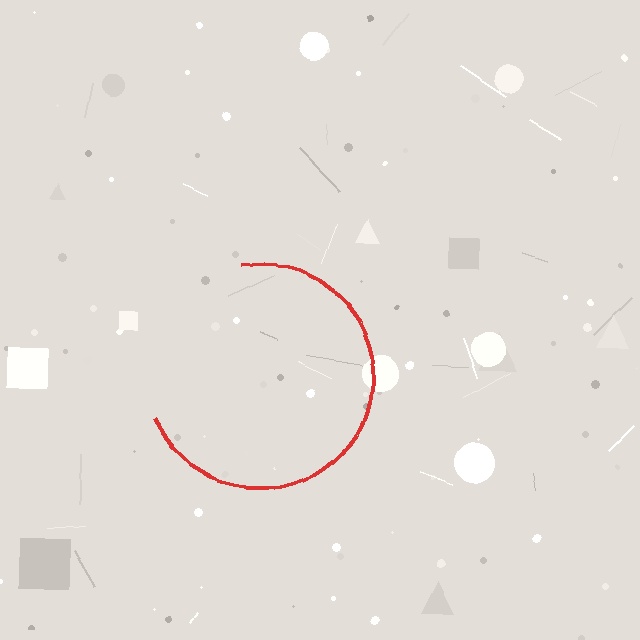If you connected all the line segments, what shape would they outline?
They would outline a circle.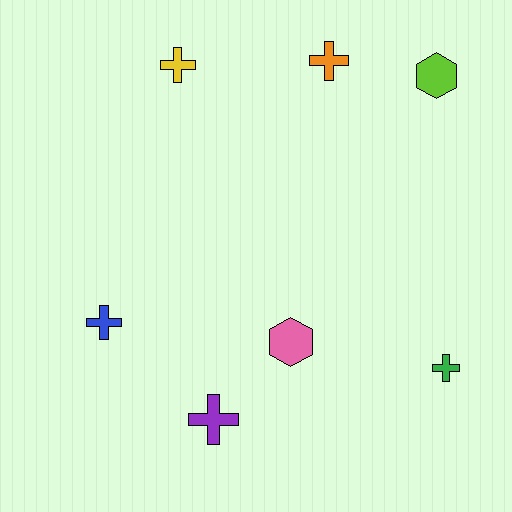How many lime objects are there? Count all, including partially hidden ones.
There is 1 lime object.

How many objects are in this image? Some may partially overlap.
There are 7 objects.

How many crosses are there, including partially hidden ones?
There are 5 crosses.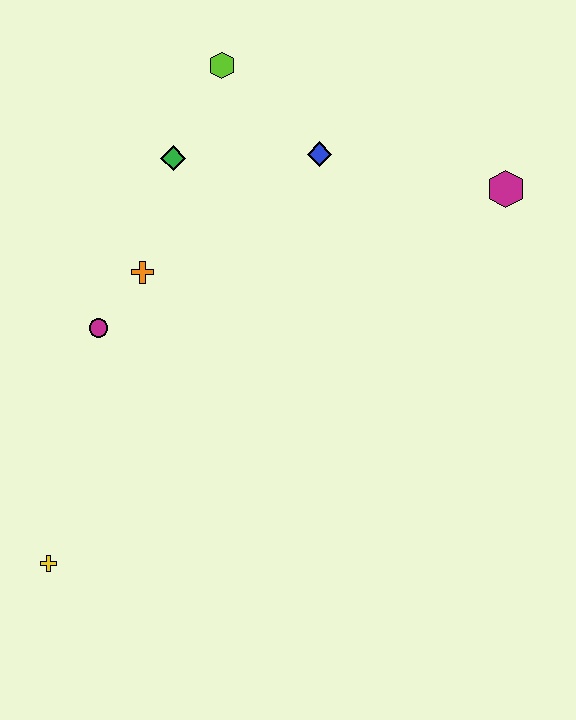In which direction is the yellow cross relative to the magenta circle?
The yellow cross is below the magenta circle.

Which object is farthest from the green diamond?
The yellow cross is farthest from the green diamond.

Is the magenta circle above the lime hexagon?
No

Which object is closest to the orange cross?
The magenta circle is closest to the orange cross.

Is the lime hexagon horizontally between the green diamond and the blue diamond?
Yes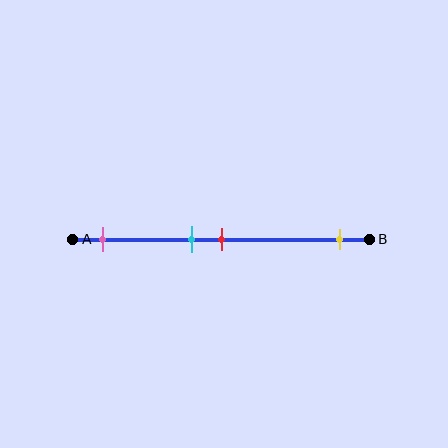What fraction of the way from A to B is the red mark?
The red mark is approximately 50% (0.5) of the way from A to B.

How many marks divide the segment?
There are 4 marks dividing the segment.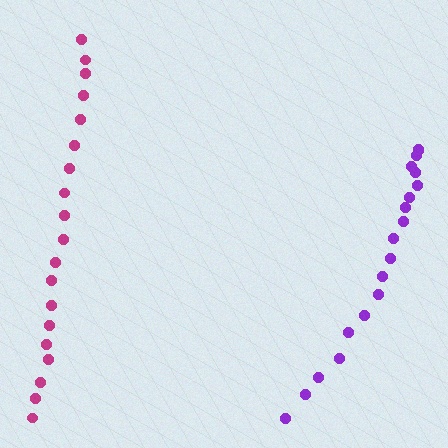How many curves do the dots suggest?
There are 2 distinct paths.